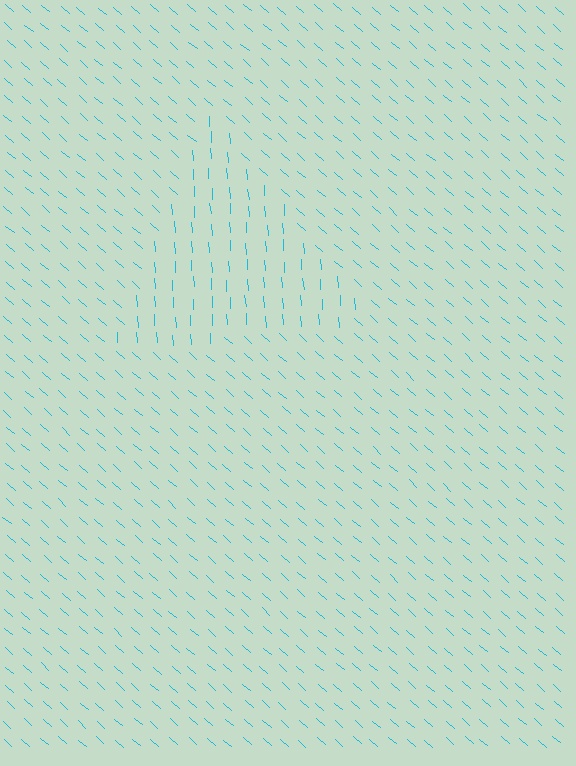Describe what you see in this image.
The image is filled with small cyan line segments. A triangle region in the image has lines oriented differently from the surrounding lines, creating a visible texture boundary.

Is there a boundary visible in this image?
Yes, there is a texture boundary formed by a change in line orientation.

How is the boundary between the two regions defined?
The boundary is defined purely by a change in line orientation (approximately 45 degrees difference). All lines are the same color and thickness.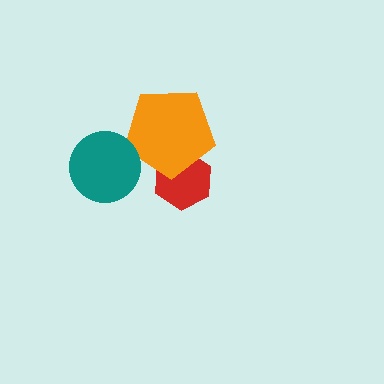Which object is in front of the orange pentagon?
The teal circle is in front of the orange pentagon.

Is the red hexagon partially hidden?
Yes, it is partially covered by another shape.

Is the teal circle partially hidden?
No, no other shape covers it.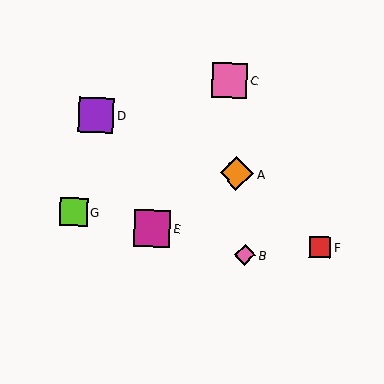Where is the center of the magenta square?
The center of the magenta square is at (152, 228).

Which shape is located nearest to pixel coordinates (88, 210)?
The lime square (labeled G) at (73, 212) is nearest to that location.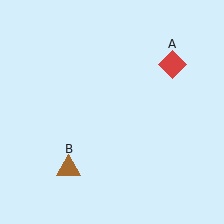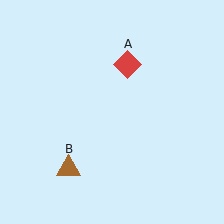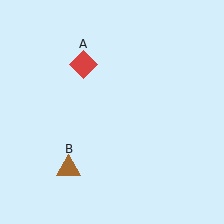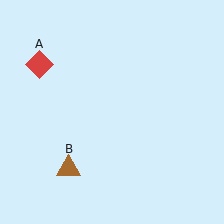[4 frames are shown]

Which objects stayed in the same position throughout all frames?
Brown triangle (object B) remained stationary.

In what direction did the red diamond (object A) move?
The red diamond (object A) moved left.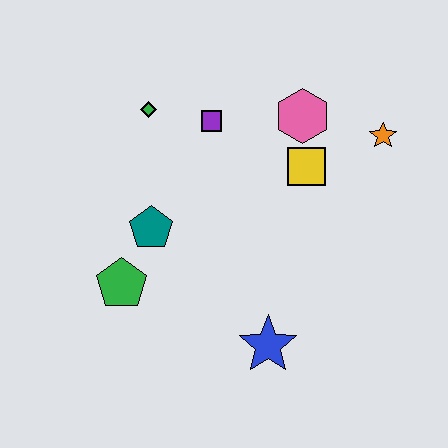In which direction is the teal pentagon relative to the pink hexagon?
The teal pentagon is to the left of the pink hexagon.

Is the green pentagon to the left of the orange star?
Yes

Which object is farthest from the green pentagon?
The orange star is farthest from the green pentagon.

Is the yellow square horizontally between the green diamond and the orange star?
Yes